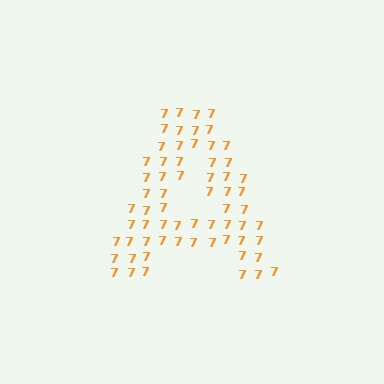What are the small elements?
The small elements are digit 7's.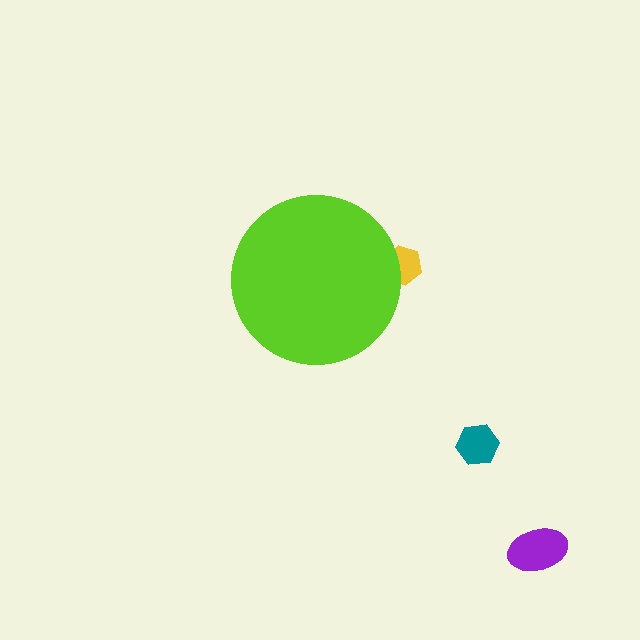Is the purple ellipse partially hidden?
No, the purple ellipse is fully visible.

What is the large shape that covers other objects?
A lime circle.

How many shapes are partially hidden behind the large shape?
1 shape is partially hidden.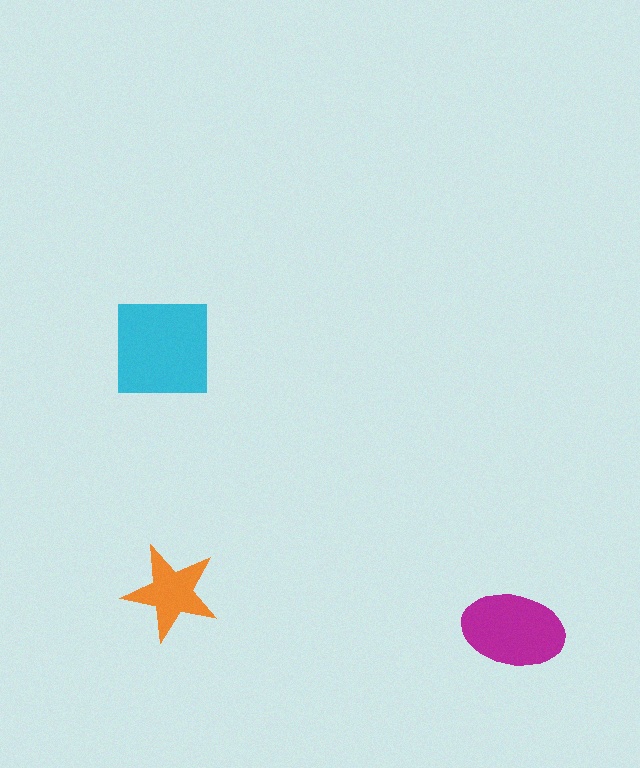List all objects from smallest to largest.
The orange star, the magenta ellipse, the cyan square.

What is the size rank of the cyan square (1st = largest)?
1st.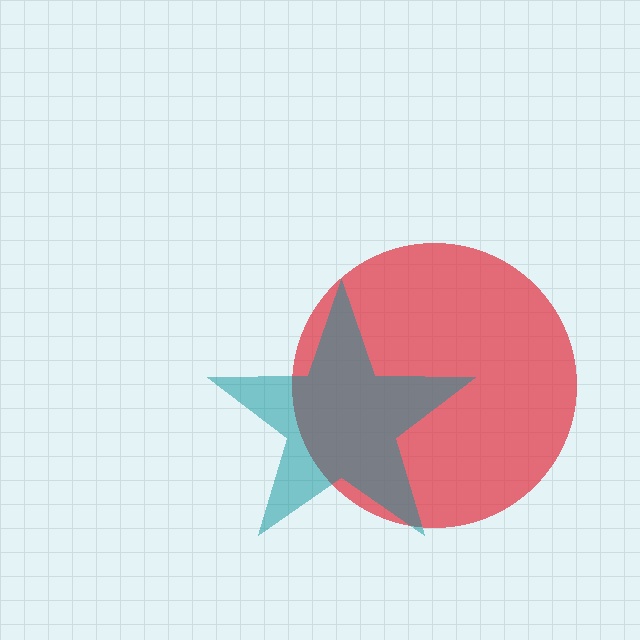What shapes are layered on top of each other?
The layered shapes are: a red circle, a teal star.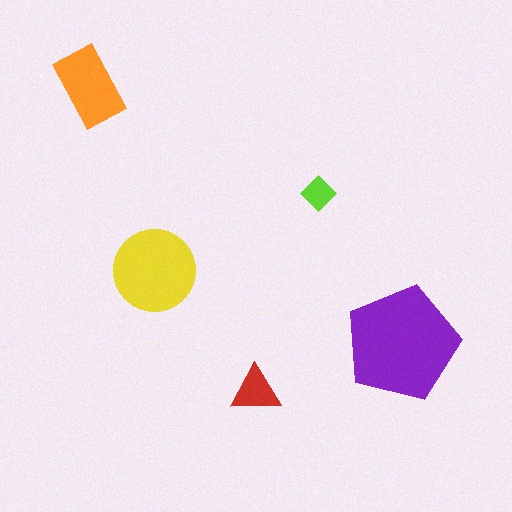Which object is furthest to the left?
The orange rectangle is leftmost.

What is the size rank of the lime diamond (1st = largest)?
5th.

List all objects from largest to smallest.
The purple pentagon, the yellow circle, the orange rectangle, the red triangle, the lime diamond.